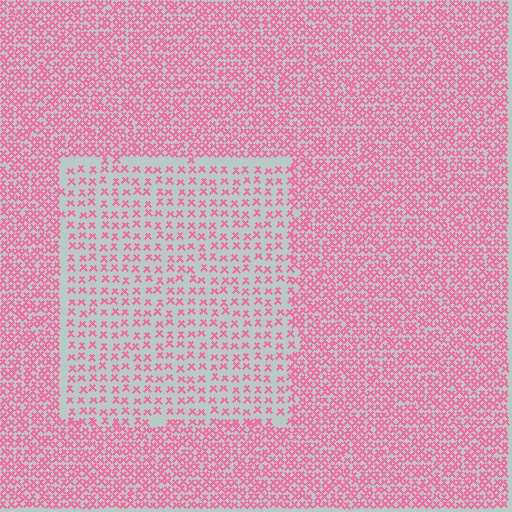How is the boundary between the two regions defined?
The boundary is defined by a change in element density (approximately 2.1x ratio). All elements are the same color, size, and shape.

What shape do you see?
I see a rectangle.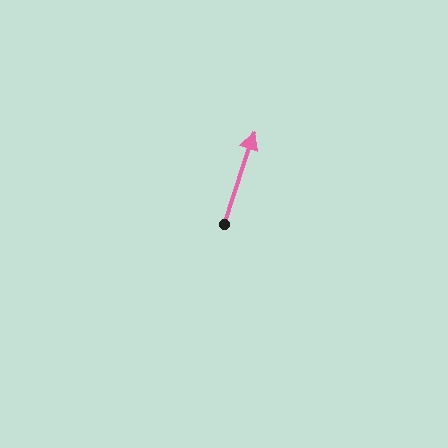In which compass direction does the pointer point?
North.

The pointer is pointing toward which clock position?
Roughly 1 o'clock.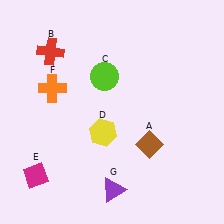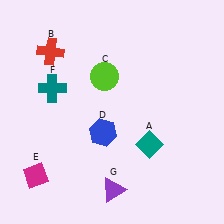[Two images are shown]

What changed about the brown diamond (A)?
In Image 1, A is brown. In Image 2, it changed to teal.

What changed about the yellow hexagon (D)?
In Image 1, D is yellow. In Image 2, it changed to blue.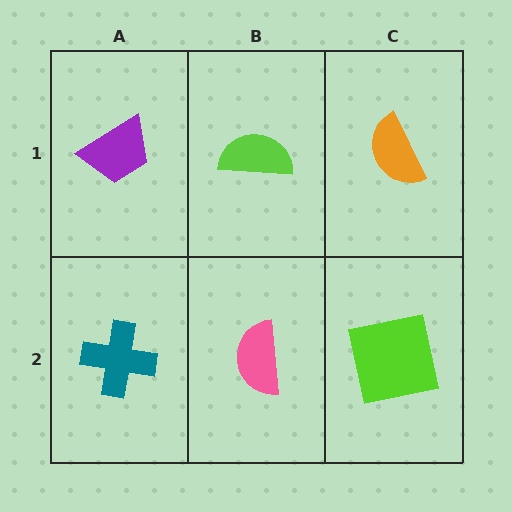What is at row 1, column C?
An orange semicircle.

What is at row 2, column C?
A lime square.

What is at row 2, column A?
A teal cross.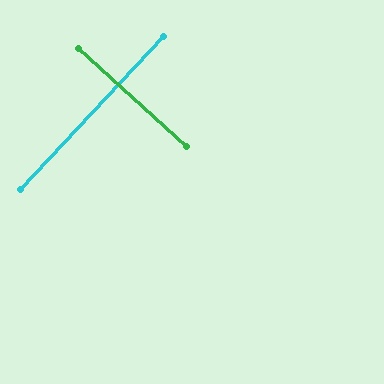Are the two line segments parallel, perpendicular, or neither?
Perpendicular — they meet at approximately 89°.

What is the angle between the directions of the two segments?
Approximately 89 degrees.